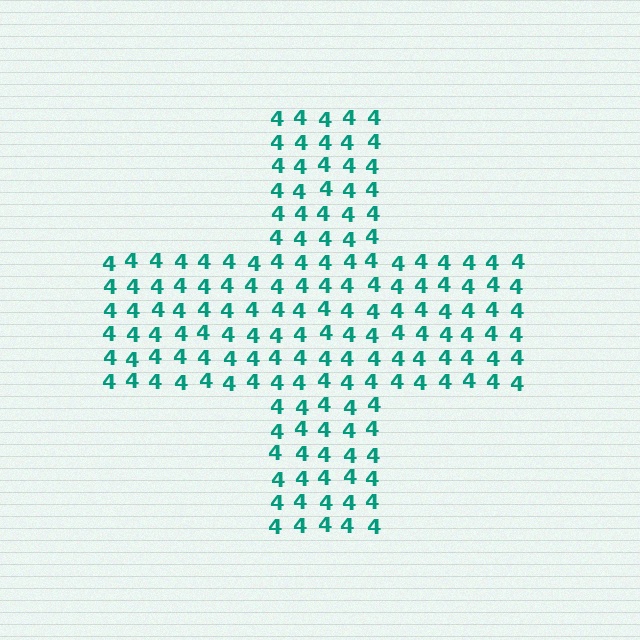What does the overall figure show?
The overall figure shows a cross.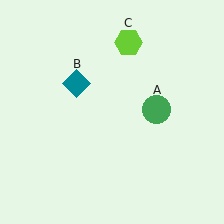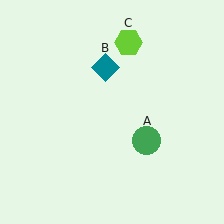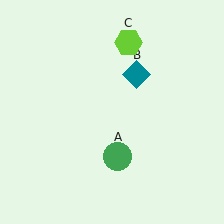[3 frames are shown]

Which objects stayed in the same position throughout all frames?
Lime hexagon (object C) remained stationary.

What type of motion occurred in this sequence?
The green circle (object A), teal diamond (object B) rotated clockwise around the center of the scene.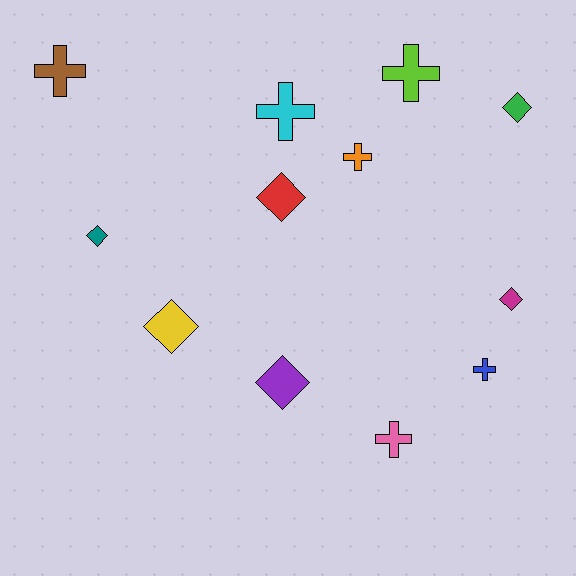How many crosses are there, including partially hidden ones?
There are 6 crosses.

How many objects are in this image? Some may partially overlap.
There are 12 objects.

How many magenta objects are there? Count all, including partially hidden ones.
There is 1 magenta object.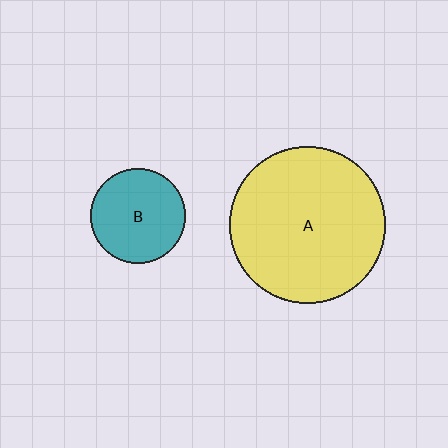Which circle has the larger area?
Circle A (yellow).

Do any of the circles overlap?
No, none of the circles overlap.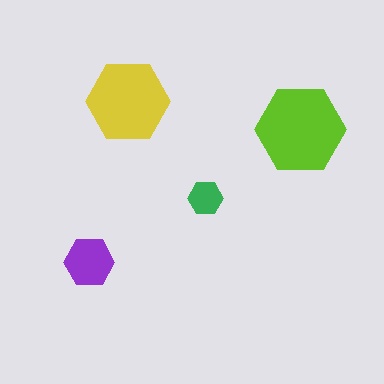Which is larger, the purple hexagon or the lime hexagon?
The lime one.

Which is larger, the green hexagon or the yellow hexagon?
The yellow one.